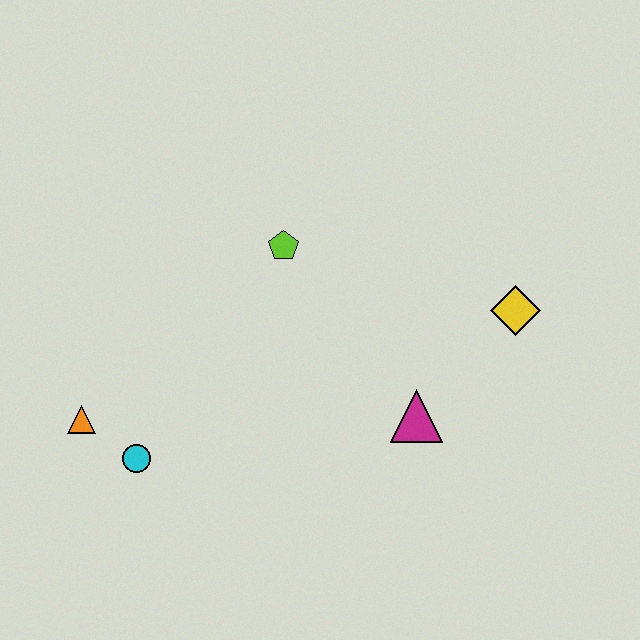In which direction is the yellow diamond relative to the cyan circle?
The yellow diamond is to the right of the cyan circle.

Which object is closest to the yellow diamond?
The magenta triangle is closest to the yellow diamond.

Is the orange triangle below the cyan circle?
No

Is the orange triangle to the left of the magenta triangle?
Yes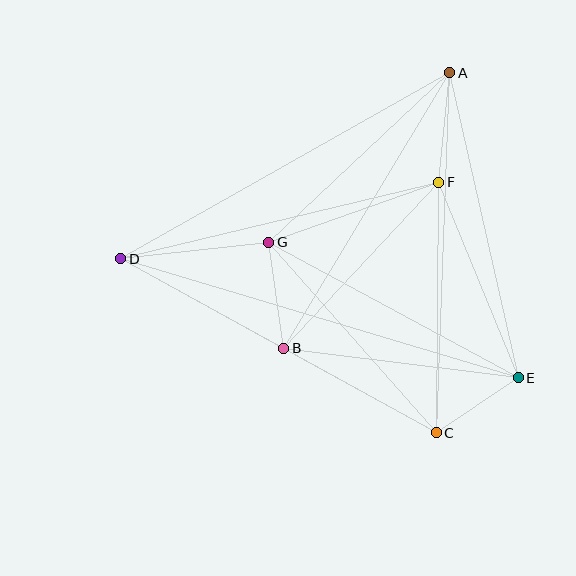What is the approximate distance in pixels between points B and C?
The distance between B and C is approximately 174 pixels.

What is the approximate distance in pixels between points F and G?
The distance between F and G is approximately 180 pixels.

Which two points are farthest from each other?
Points D and E are farthest from each other.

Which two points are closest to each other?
Points C and E are closest to each other.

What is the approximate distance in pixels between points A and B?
The distance between A and B is approximately 322 pixels.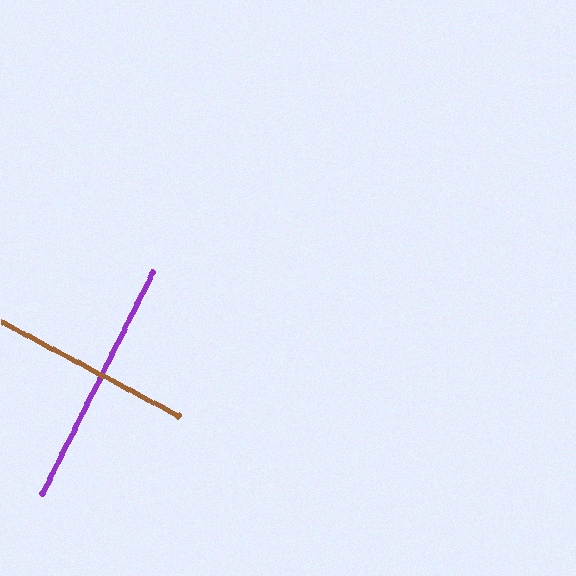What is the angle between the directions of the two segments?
Approximately 89 degrees.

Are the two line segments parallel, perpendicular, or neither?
Perpendicular — they meet at approximately 89°.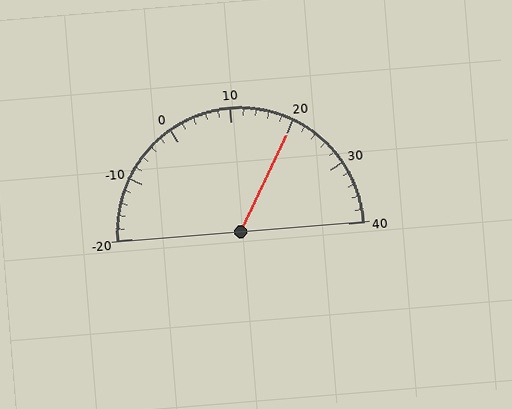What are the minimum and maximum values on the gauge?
The gauge ranges from -20 to 40.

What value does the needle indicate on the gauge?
The needle indicates approximately 20.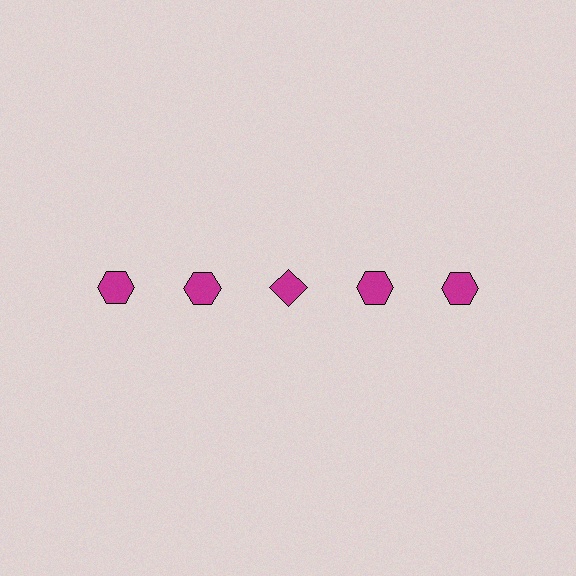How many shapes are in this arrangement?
There are 5 shapes arranged in a grid pattern.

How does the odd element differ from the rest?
It has a different shape: diamond instead of hexagon.